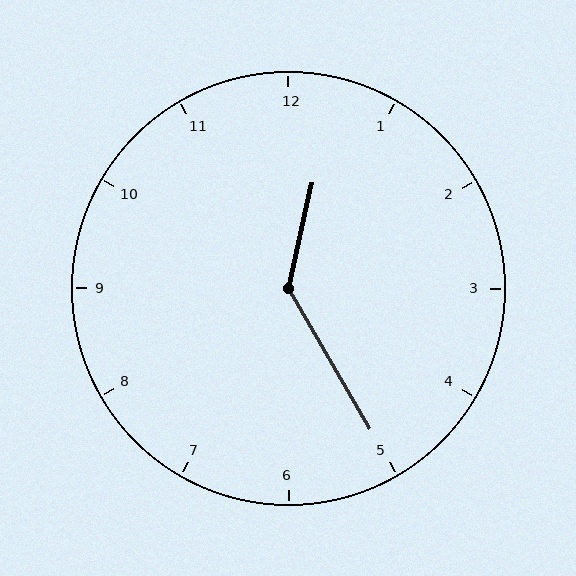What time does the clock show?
12:25.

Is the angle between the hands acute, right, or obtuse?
It is obtuse.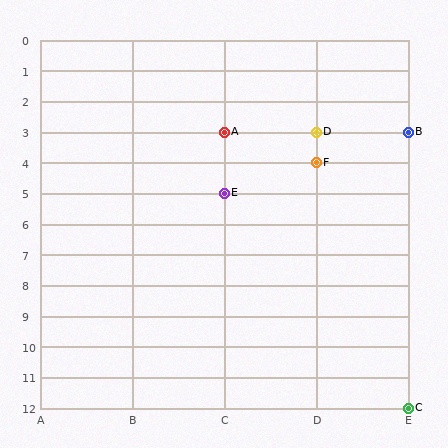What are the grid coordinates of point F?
Point F is at grid coordinates (D, 4).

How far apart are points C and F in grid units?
Points C and F are 1 column and 8 rows apart (about 8.1 grid units diagonally).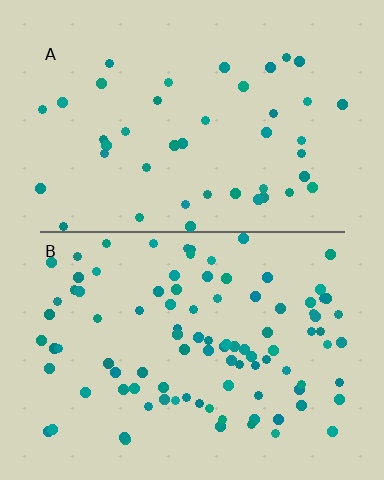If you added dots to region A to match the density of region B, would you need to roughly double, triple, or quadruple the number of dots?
Approximately double.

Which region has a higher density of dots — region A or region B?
B (the bottom).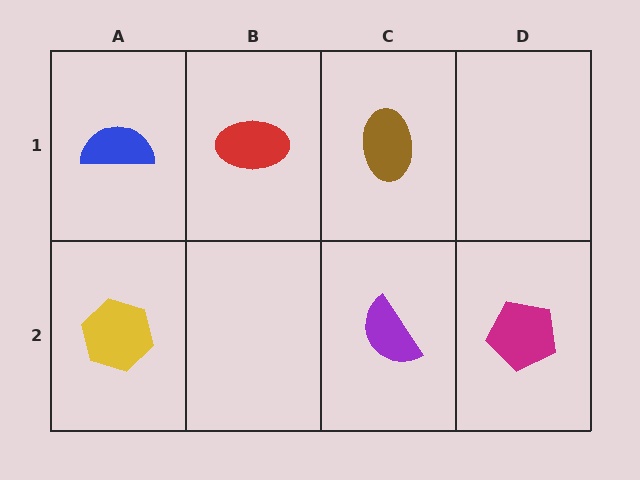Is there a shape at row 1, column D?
No, that cell is empty.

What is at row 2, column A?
A yellow hexagon.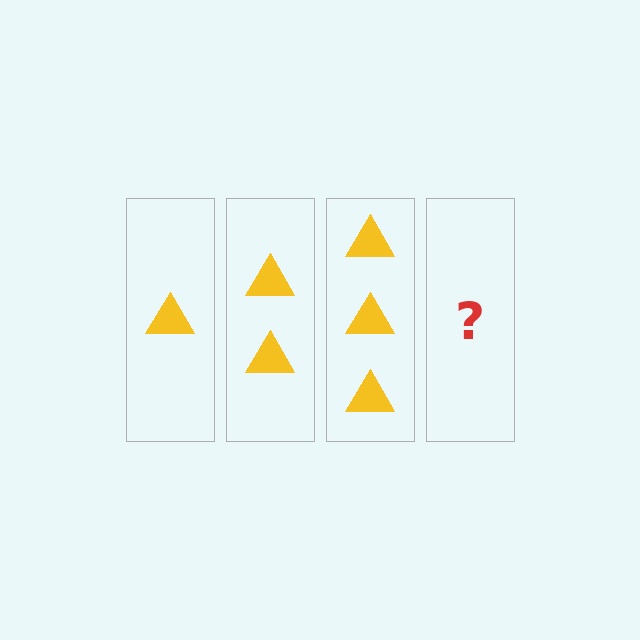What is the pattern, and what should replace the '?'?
The pattern is that each step adds one more triangle. The '?' should be 4 triangles.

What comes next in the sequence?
The next element should be 4 triangles.